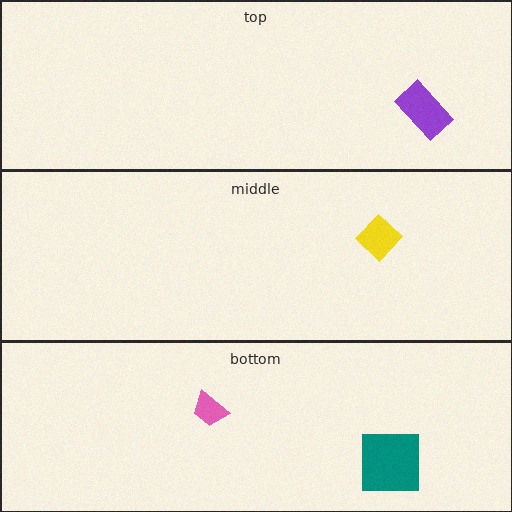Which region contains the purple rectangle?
The top region.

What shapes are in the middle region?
The yellow diamond.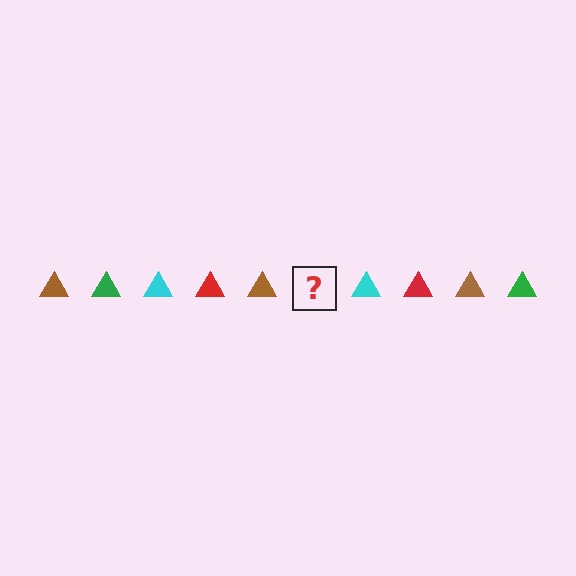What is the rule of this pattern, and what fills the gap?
The rule is that the pattern cycles through brown, green, cyan, red triangles. The gap should be filled with a green triangle.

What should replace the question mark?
The question mark should be replaced with a green triangle.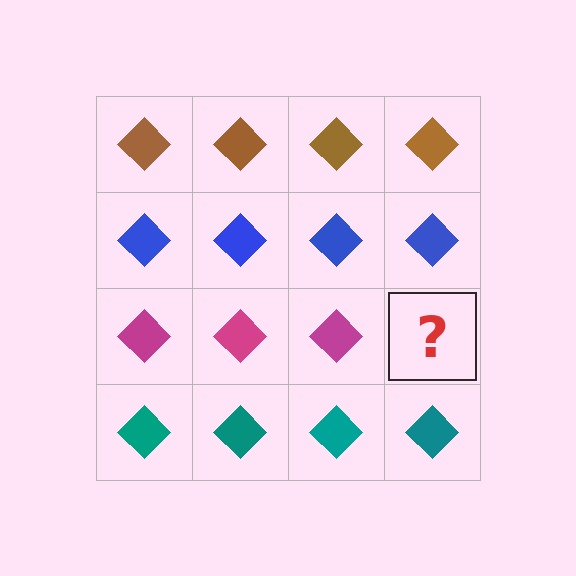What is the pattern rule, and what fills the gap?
The rule is that each row has a consistent color. The gap should be filled with a magenta diamond.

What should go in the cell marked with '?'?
The missing cell should contain a magenta diamond.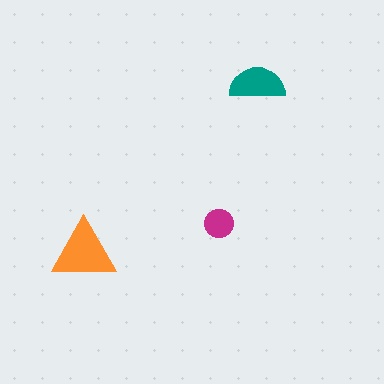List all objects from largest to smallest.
The orange triangle, the teal semicircle, the magenta circle.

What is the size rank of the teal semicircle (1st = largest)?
2nd.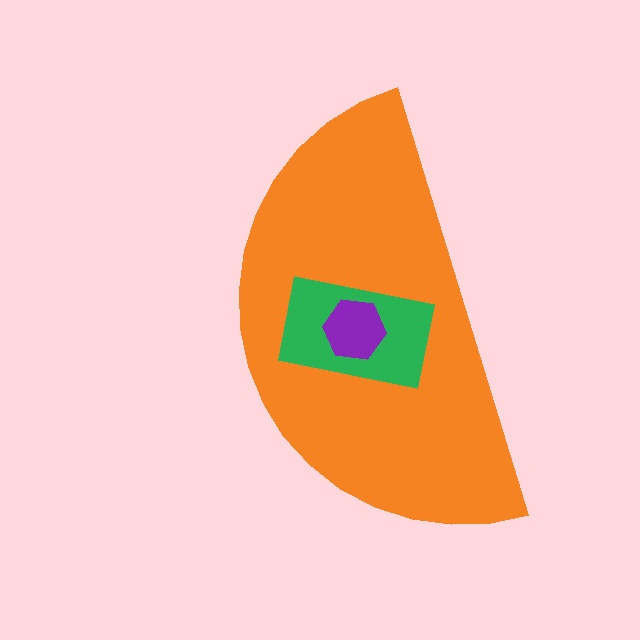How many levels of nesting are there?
3.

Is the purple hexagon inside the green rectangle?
Yes.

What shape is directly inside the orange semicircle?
The green rectangle.